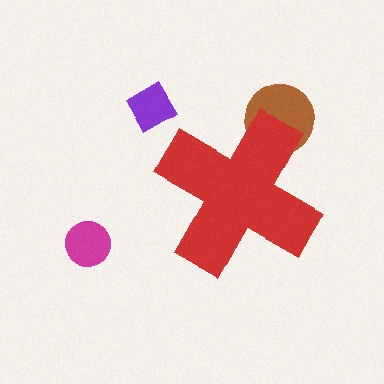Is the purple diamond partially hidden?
No, the purple diamond is fully visible.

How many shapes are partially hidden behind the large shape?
1 shape is partially hidden.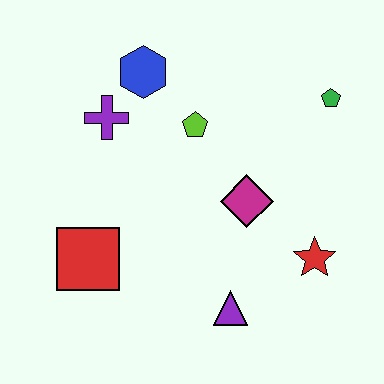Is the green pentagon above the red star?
Yes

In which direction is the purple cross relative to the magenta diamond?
The purple cross is to the left of the magenta diamond.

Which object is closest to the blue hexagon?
The purple cross is closest to the blue hexagon.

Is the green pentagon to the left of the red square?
No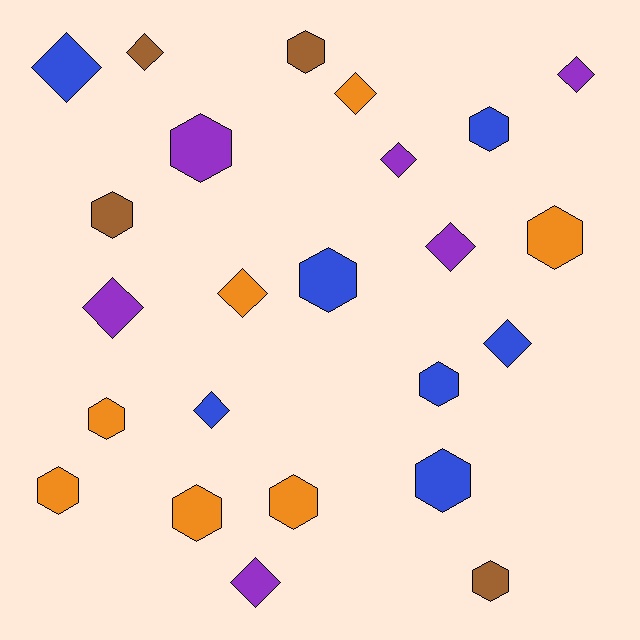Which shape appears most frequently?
Hexagon, with 13 objects.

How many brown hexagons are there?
There are 3 brown hexagons.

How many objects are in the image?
There are 24 objects.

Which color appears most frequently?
Orange, with 7 objects.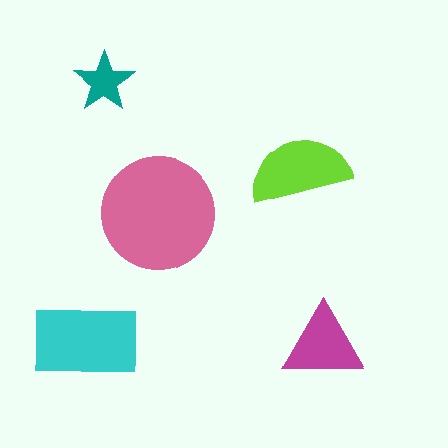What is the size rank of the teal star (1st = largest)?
5th.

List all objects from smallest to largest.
The teal star, the magenta triangle, the lime semicircle, the cyan rectangle, the pink circle.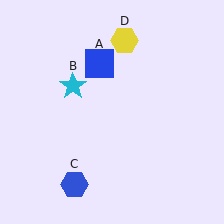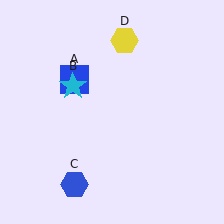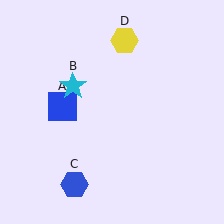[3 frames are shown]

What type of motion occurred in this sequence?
The blue square (object A) rotated counterclockwise around the center of the scene.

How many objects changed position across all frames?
1 object changed position: blue square (object A).